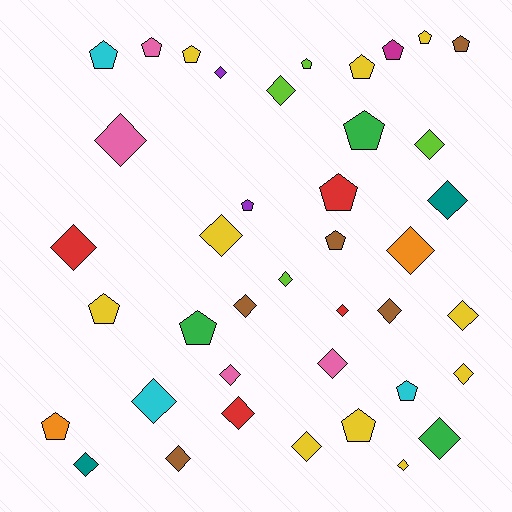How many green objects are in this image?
There are 3 green objects.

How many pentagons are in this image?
There are 17 pentagons.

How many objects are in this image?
There are 40 objects.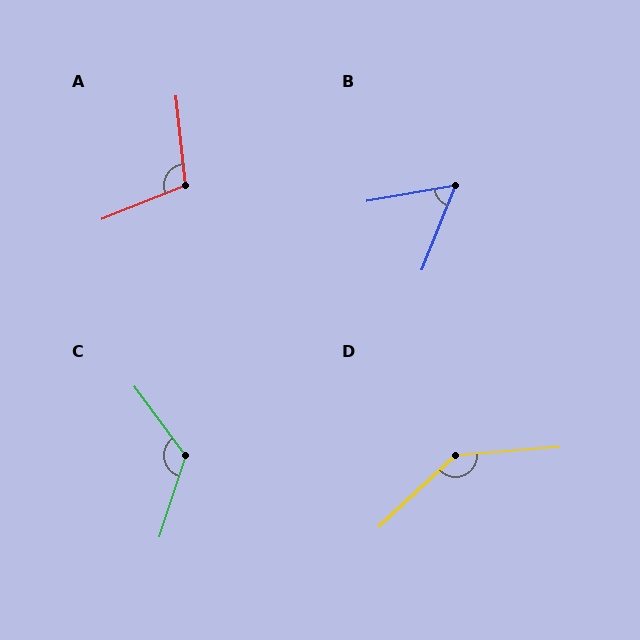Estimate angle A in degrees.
Approximately 106 degrees.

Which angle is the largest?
D, at approximately 141 degrees.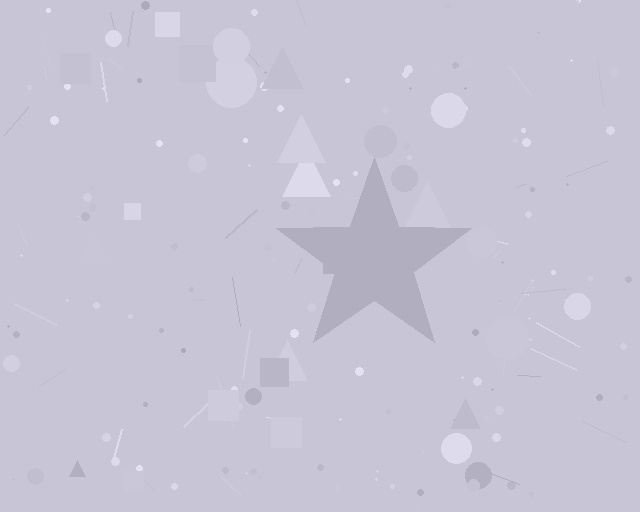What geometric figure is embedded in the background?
A star is embedded in the background.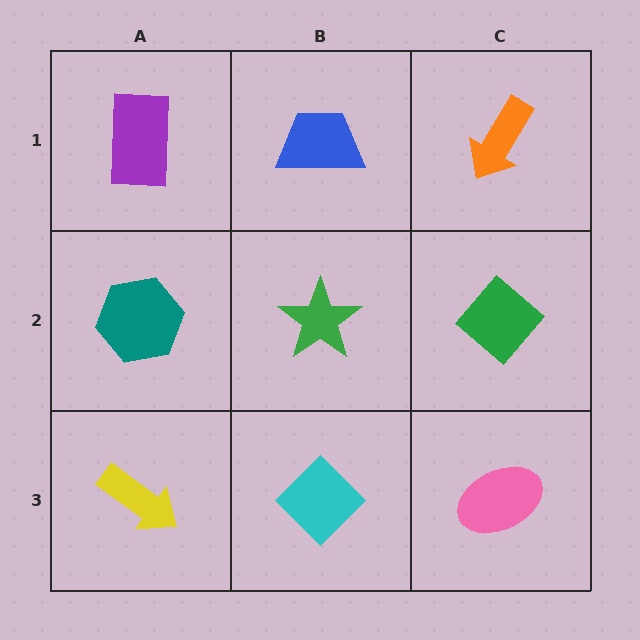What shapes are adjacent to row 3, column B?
A green star (row 2, column B), a yellow arrow (row 3, column A), a pink ellipse (row 3, column C).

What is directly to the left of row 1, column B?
A purple rectangle.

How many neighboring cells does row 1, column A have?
2.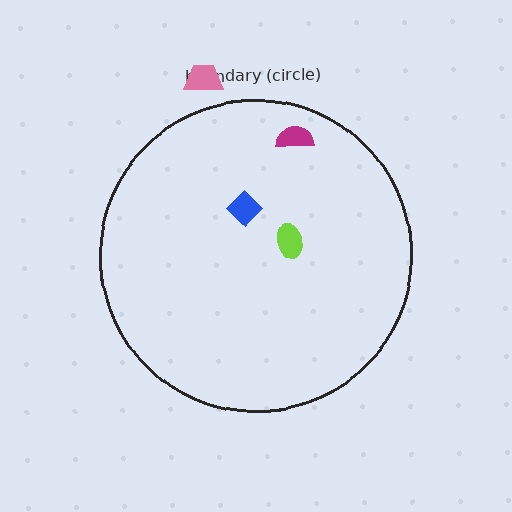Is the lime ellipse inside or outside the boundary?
Inside.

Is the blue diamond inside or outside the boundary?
Inside.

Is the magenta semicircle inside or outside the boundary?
Inside.